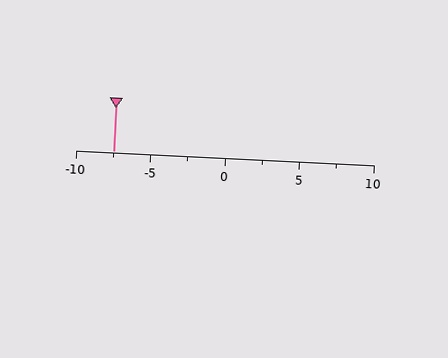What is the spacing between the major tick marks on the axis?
The major ticks are spaced 5 apart.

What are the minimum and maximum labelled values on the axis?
The axis runs from -10 to 10.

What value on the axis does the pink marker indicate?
The marker indicates approximately -7.5.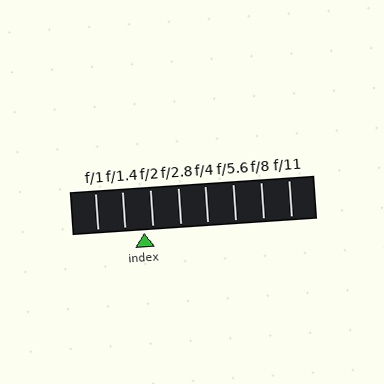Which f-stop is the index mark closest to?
The index mark is closest to f/2.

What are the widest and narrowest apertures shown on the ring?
The widest aperture shown is f/1 and the narrowest is f/11.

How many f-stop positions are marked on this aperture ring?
There are 8 f-stop positions marked.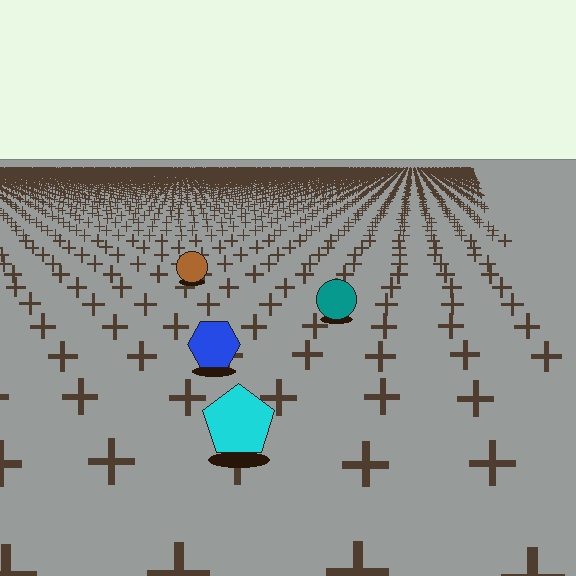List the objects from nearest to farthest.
From nearest to farthest: the cyan pentagon, the blue hexagon, the teal circle, the brown circle.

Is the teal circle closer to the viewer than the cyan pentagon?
No. The cyan pentagon is closer — you can tell from the texture gradient: the ground texture is coarser near it.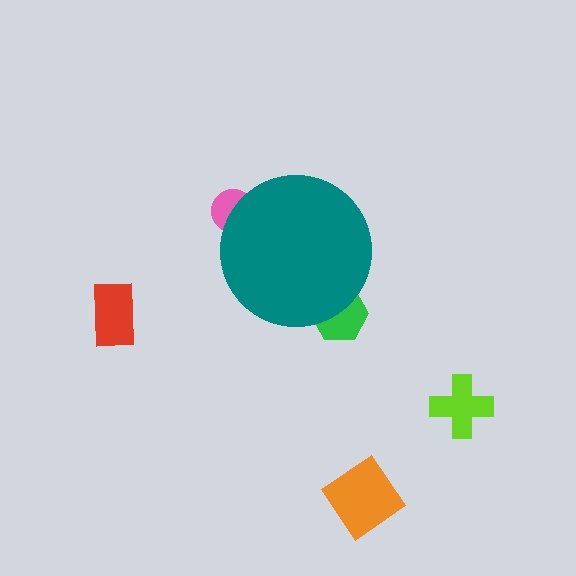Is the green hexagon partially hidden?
Yes, the green hexagon is partially hidden behind the teal circle.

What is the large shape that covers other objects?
A teal circle.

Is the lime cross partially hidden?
No, the lime cross is fully visible.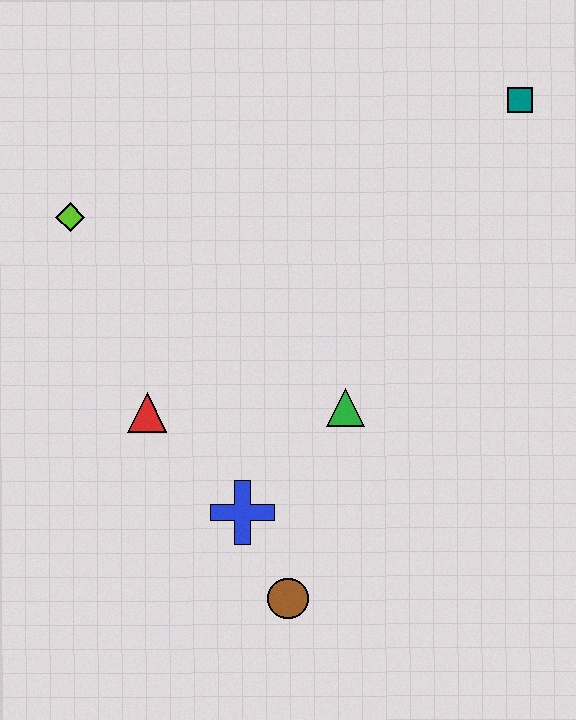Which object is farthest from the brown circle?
The teal square is farthest from the brown circle.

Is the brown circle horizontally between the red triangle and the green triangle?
Yes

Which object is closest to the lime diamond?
The red triangle is closest to the lime diamond.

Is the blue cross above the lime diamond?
No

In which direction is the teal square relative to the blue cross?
The teal square is above the blue cross.